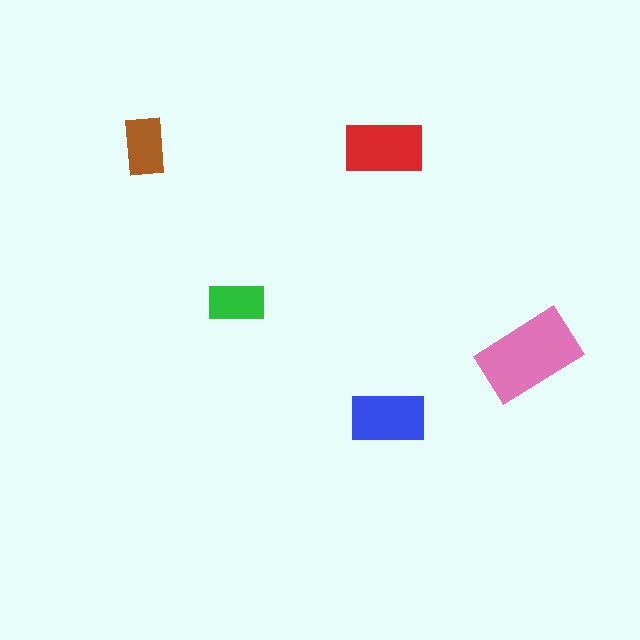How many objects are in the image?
There are 5 objects in the image.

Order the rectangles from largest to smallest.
the pink one, the red one, the blue one, the brown one, the green one.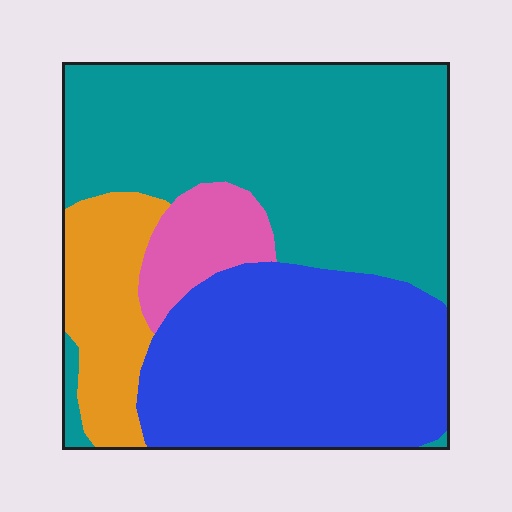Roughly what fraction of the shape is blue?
Blue covers 34% of the shape.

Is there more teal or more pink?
Teal.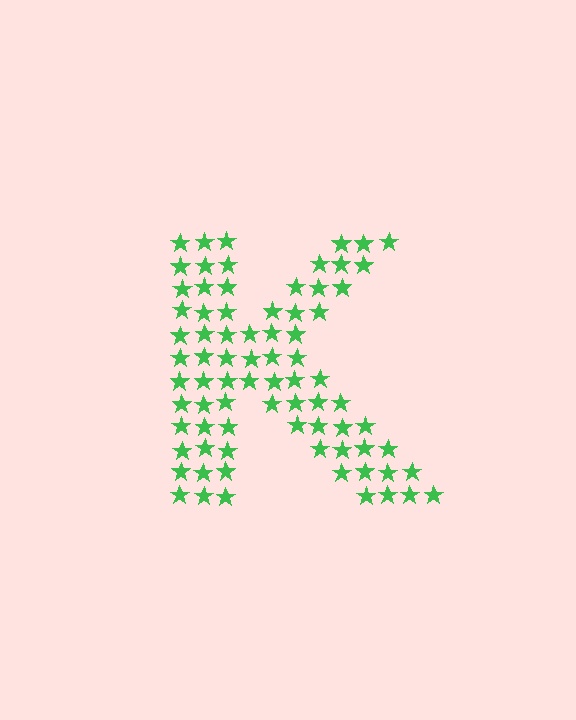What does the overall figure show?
The overall figure shows the letter K.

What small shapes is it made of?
It is made of small stars.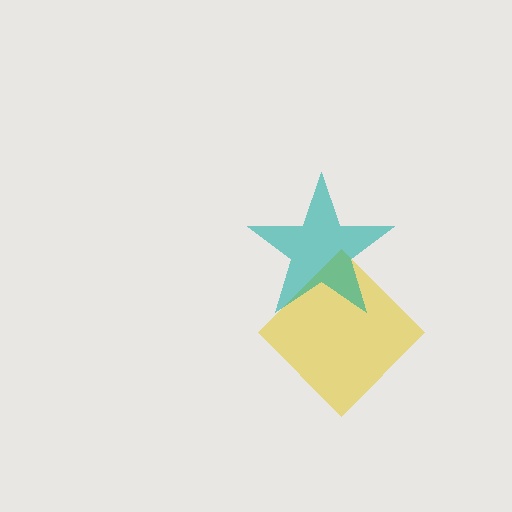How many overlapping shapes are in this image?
There are 2 overlapping shapes in the image.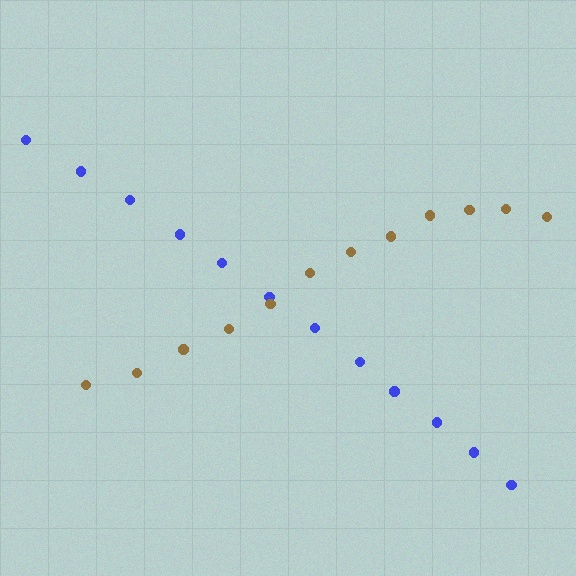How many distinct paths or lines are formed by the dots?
There are 2 distinct paths.